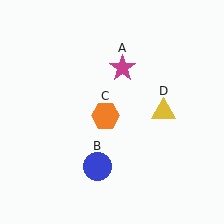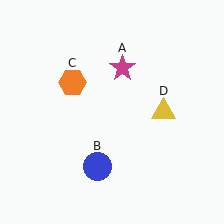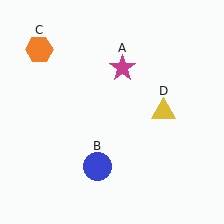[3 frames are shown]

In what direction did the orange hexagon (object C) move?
The orange hexagon (object C) moved up and to the left.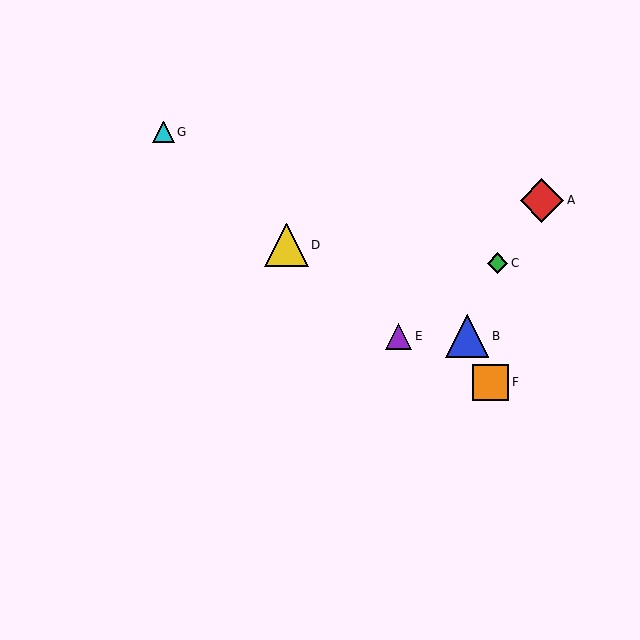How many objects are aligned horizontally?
2 objects (B, E) are aligned horizontally.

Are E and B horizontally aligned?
Yes, both are at y≈336.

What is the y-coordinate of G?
Object G is at y≈132.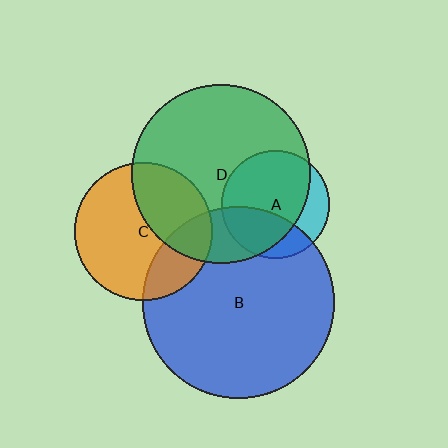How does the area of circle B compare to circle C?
Approximately 1.9 times.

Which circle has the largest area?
Circle B (blue).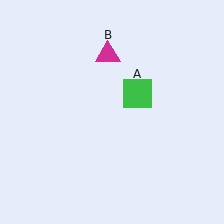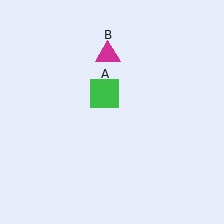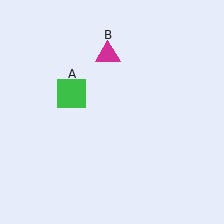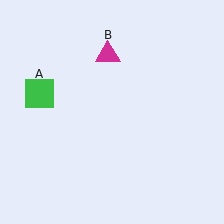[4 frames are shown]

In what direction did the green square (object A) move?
The green square (object A) moved left.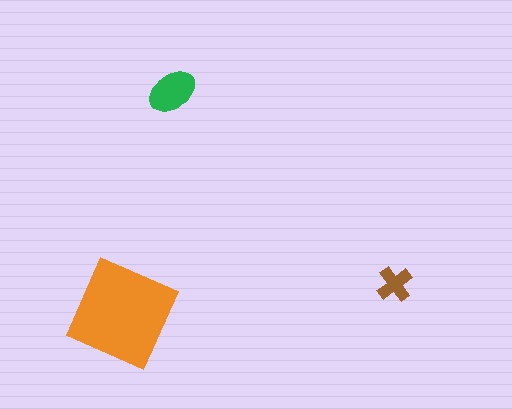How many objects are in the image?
There are 3 objects in the image.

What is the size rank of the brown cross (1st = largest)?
3rd.